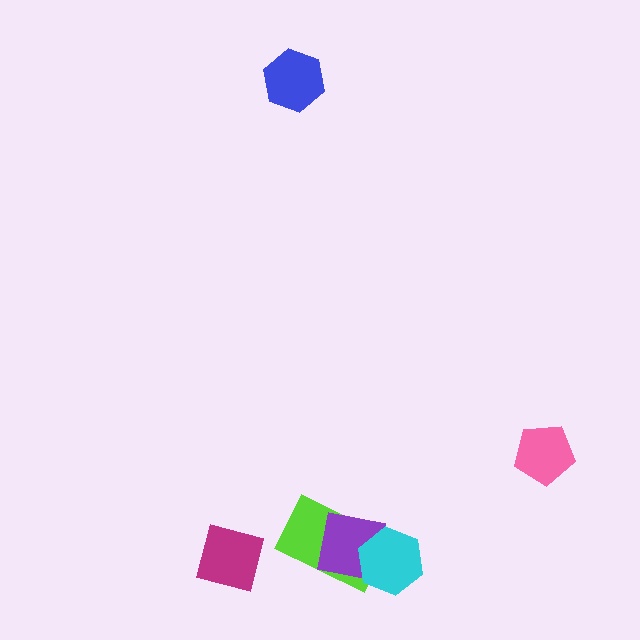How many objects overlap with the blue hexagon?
0 objects overlap with the blue hexagon.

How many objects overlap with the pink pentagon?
0 objects overlap with the pink pentagon.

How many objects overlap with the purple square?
2 objects overlap with the purple square.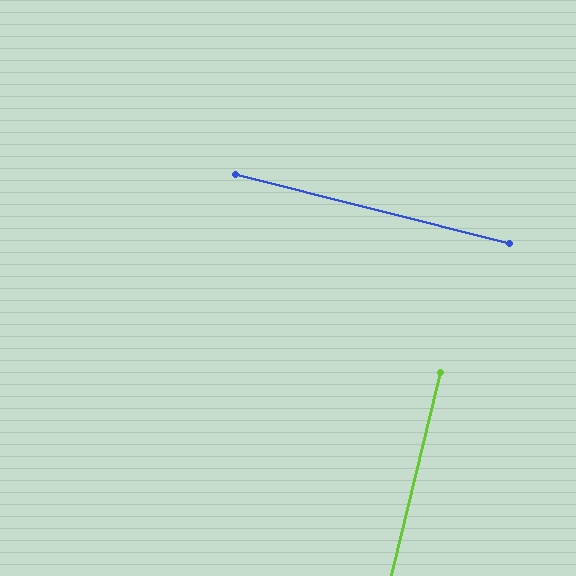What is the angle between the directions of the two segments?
Approximately 89 degrees.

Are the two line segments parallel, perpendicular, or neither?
Perpendicular — they meet at approximately 89°.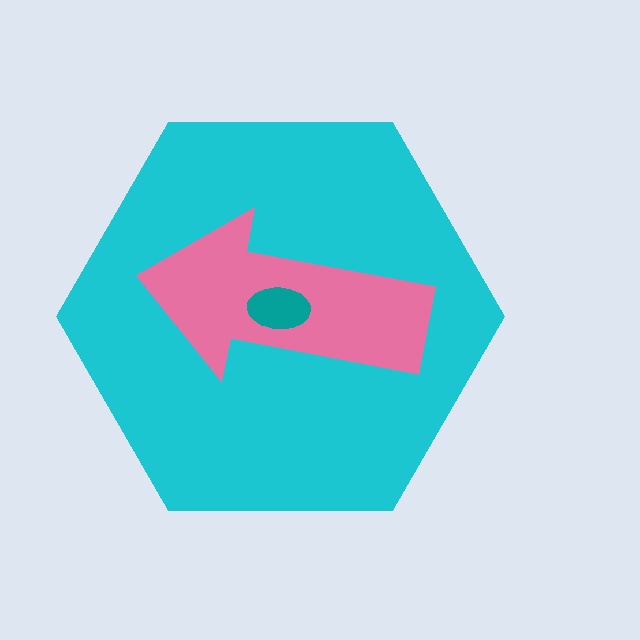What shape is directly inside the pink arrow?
The teal ellipse.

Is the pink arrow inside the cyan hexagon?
Yes.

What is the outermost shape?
The cyan hexagon.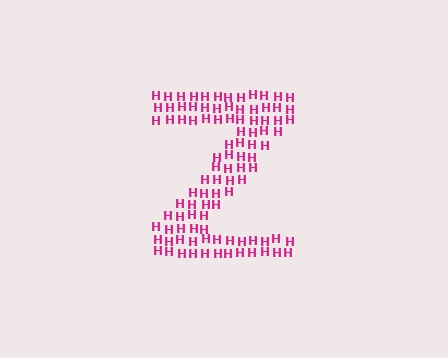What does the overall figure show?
The overall figure shows the letter Z.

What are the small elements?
The small elements are letter H's.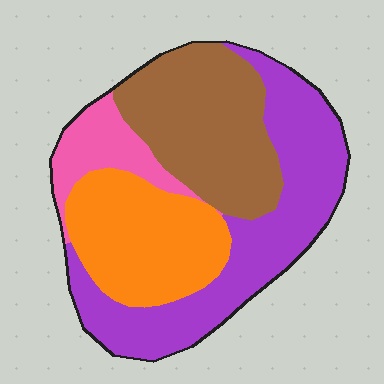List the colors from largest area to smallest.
From largest to smallest: purple, brown, orange, pink.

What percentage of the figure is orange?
Orange takes up less than a quarter of the figure.